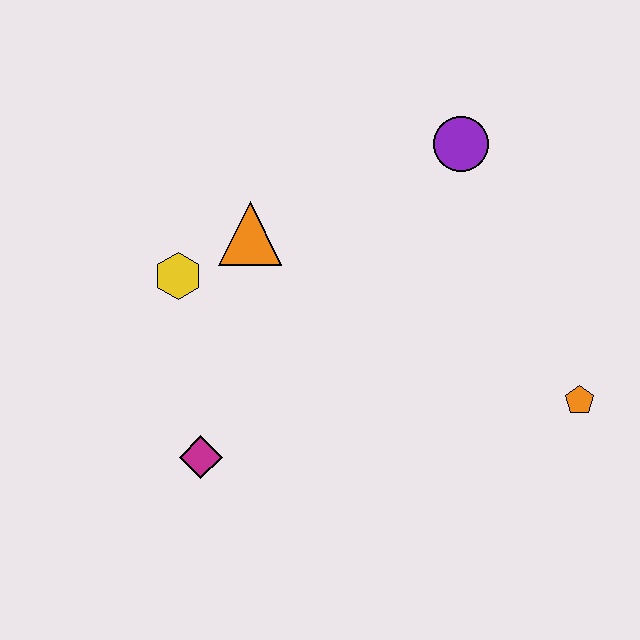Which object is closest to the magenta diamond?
The yellow hexagon is closest to the magenta diamond.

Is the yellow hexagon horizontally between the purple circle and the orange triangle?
No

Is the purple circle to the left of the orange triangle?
No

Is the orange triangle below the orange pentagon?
No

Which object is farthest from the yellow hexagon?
The orange pentagon is farthest from the yellow hexagon.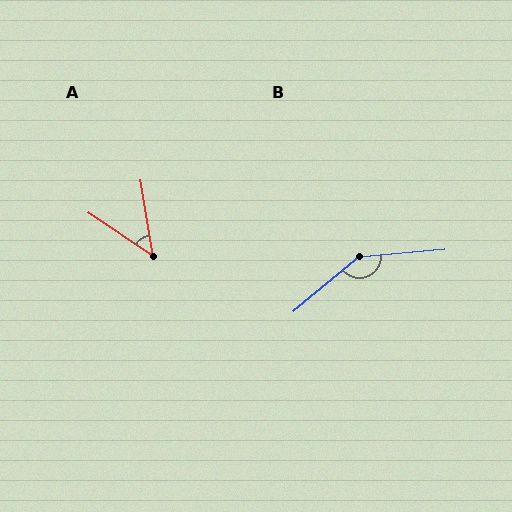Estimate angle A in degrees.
Approximately 47 degrees.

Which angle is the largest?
B, at approximately 145 degrees.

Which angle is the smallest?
A, at approximately 47 degrees.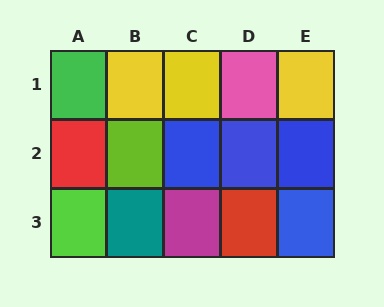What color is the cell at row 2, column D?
Blue.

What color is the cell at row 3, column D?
Red.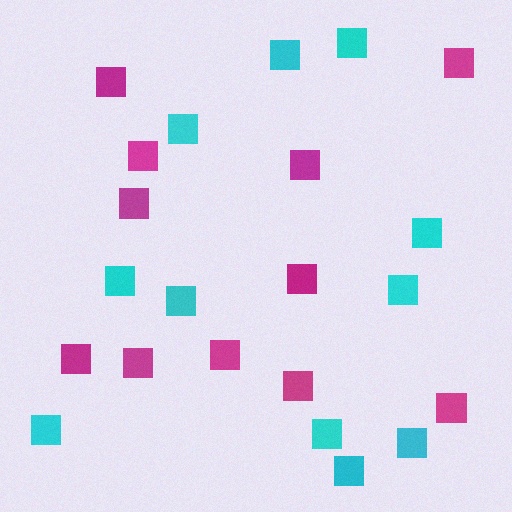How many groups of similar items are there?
There are 2 groups: one group of magenta squares (11) and one group of cyan squares (11).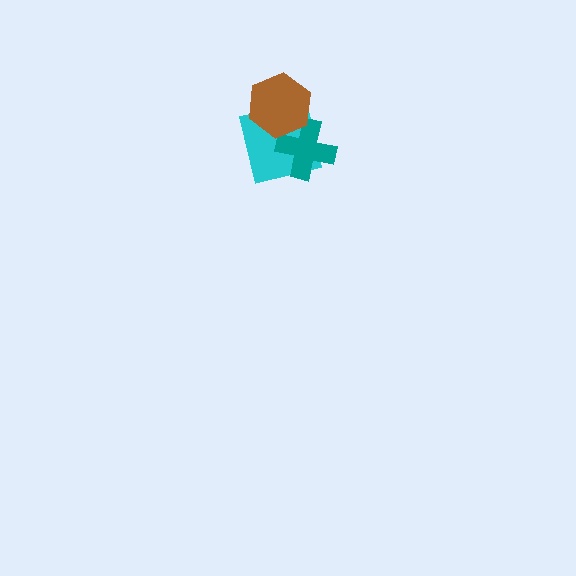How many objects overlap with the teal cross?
2 objects overlap with the teal cross.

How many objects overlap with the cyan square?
2 objects overlap with the cyan square.